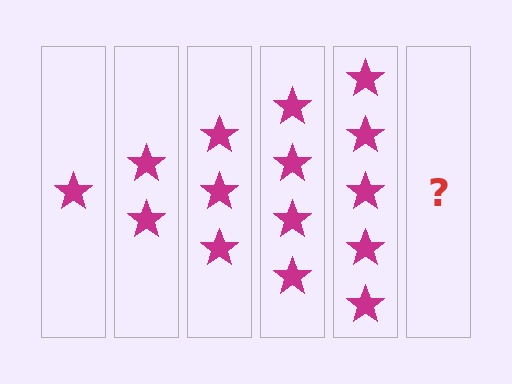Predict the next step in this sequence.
The next step is 6 stars.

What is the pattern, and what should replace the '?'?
The pattern is that each step adds one more star. The '?' should be 6 stars.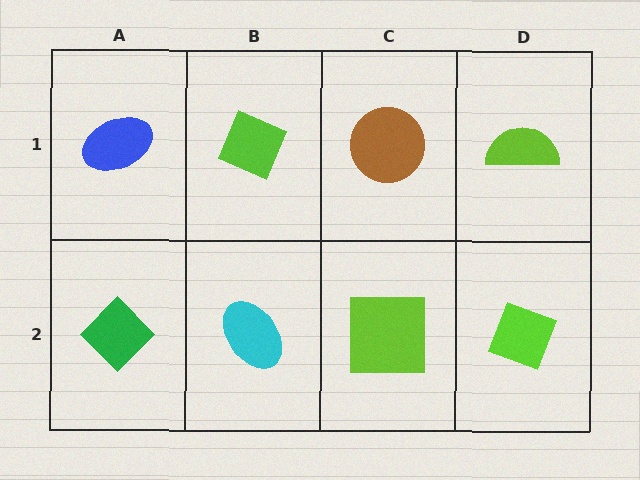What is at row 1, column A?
A blue ellipse.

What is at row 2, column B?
A cyan ellipse.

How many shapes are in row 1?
4 shapes.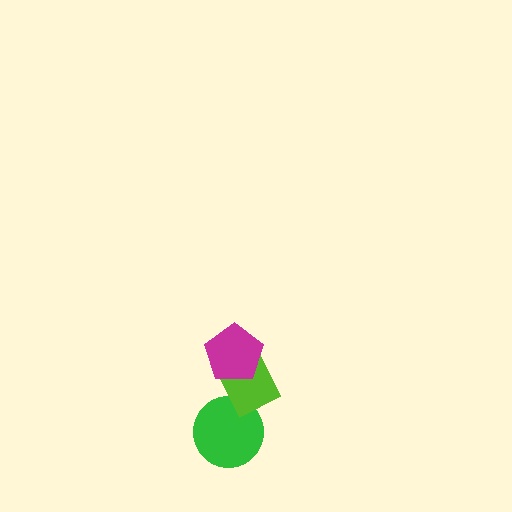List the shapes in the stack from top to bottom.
From top to bottom: the magenta pentagon, the lime diamond, the green circle.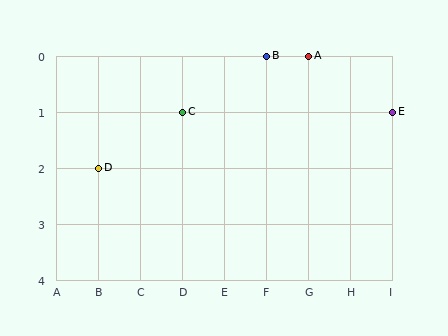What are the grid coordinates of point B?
Point B is at grid coordinates (F, 0).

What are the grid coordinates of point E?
Point E is at grid coordinates (I, 1).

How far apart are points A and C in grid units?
Points A and C are 3 columns and 1 row apart (about 3.2 grid units diagonally).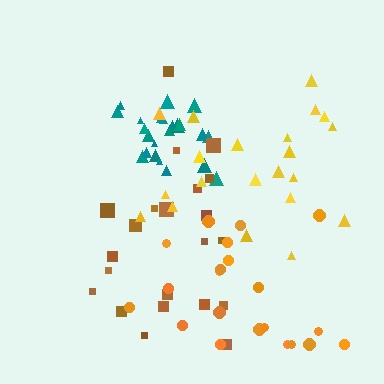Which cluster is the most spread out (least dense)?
Orange.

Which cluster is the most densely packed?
Teal.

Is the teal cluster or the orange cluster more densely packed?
Teal.